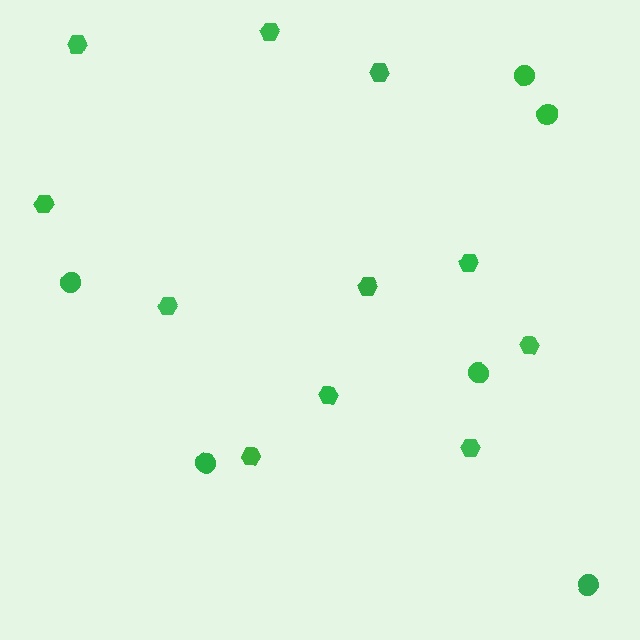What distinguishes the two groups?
There are 2 groups: one group of circles (6) and one group of hexagons (11).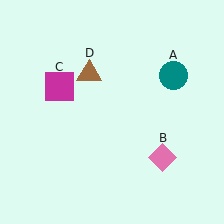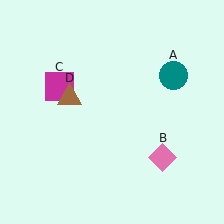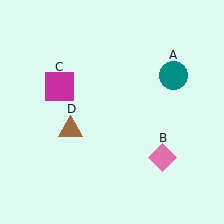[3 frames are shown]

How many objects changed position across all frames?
1 object changed position: brown triangle (object D).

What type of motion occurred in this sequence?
The brown triangle (object D) rotated counterclockwise around the center of the scene.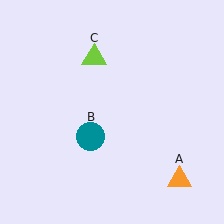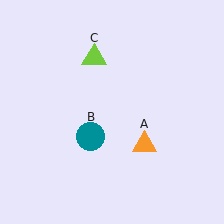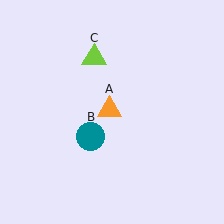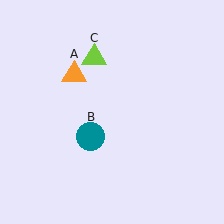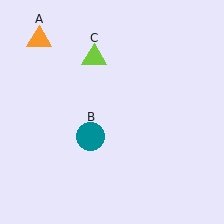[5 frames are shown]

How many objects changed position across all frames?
1 object changed position: orange triangle (object A).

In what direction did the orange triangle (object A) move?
The orange triangle (object A) moved up and to the left.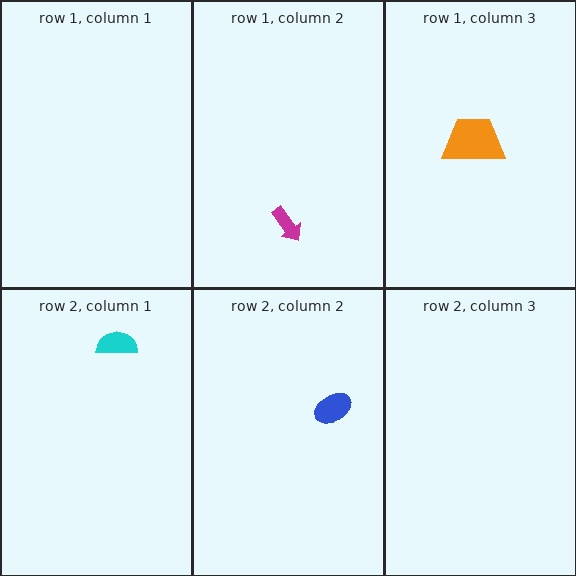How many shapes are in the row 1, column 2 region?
1.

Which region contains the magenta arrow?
The row 1, column 2 region.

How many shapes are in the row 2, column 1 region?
1.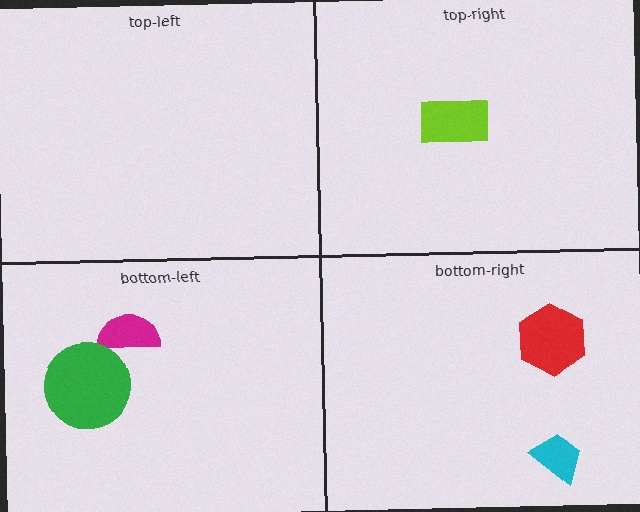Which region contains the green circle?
The bottom-left region.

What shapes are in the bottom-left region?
The magenta semicircle, the green circle.